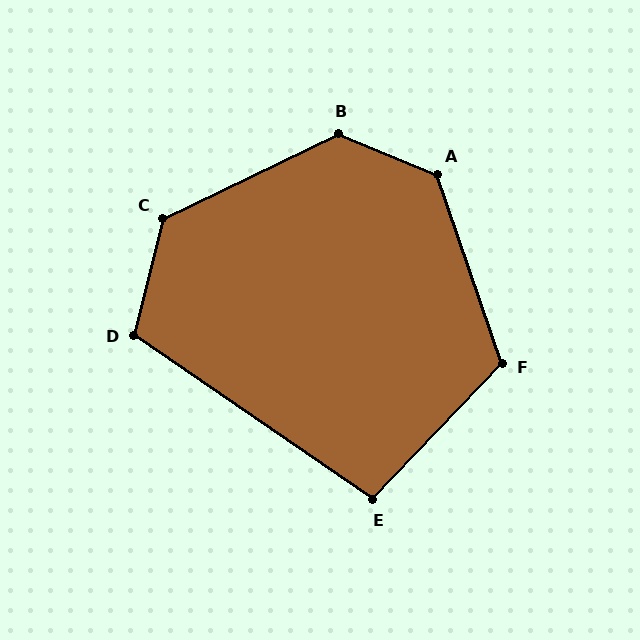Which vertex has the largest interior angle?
B, at approximately 132 degrees.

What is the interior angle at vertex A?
Approximately 131 degrees (obtuse).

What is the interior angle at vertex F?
Approximately 118 degrees (obtuse).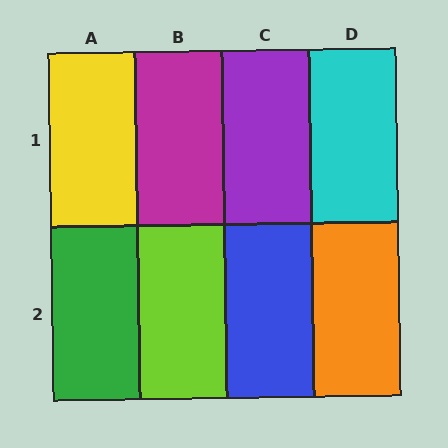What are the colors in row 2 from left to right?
Green, lime, blue, orange.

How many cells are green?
1 cell is green.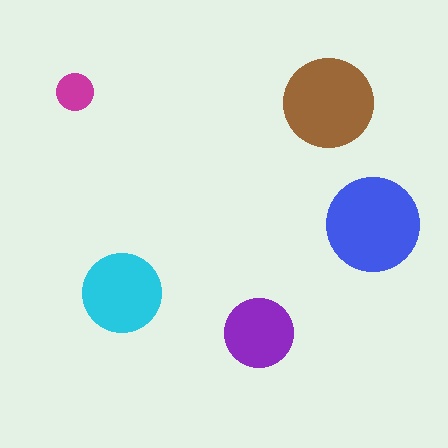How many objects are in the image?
There are 5 objects in the image.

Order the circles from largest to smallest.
the blue one, the brown one, the cyan one, the purple one, the magenta one.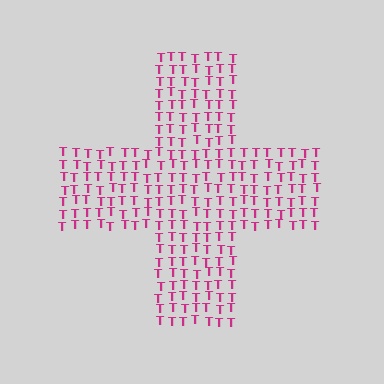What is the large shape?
The large shape is a cross.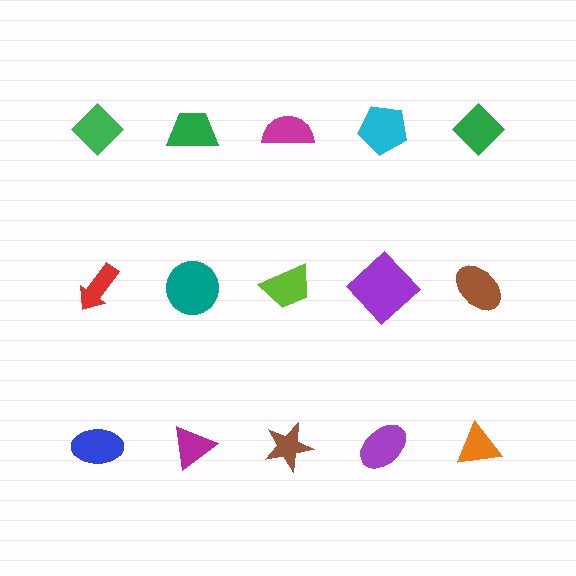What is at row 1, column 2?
A green trapezoid.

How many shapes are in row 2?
5 shapes.